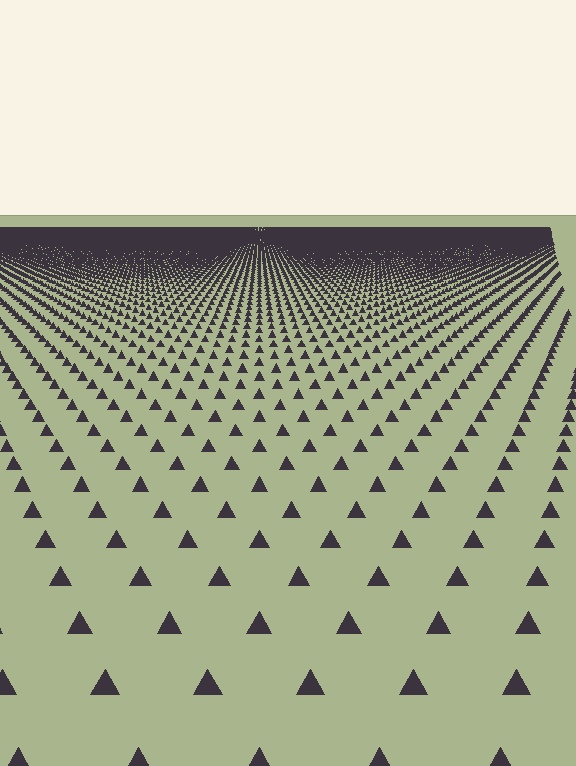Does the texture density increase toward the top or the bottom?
Density increases toward the top.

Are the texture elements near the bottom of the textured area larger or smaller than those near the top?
Larger. Near the bottom, elements are closer to the viewer and appear at a bigger on-screen size.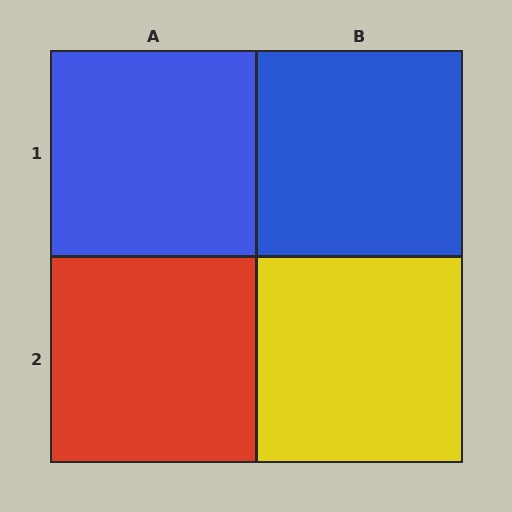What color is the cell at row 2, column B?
Yellow.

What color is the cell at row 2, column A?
Red.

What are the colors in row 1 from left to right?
Blue, blue.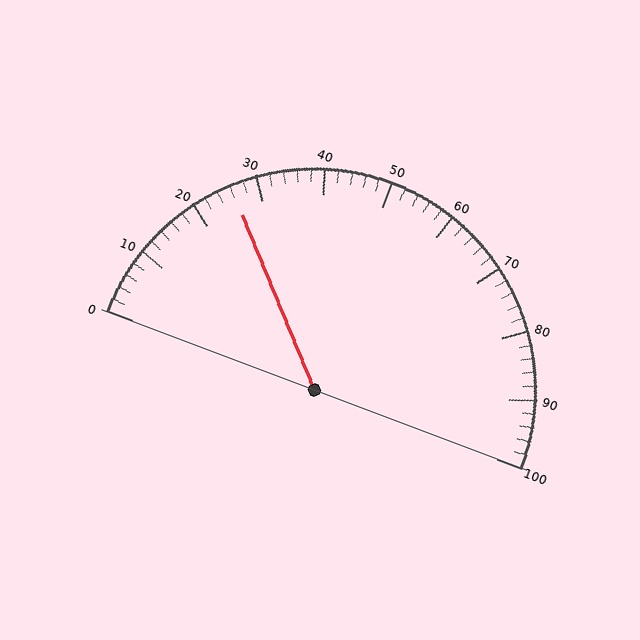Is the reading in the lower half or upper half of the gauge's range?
The reading is in the lower half of the range (0 to 100).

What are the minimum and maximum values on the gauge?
The gauge ranges from 0 to 100.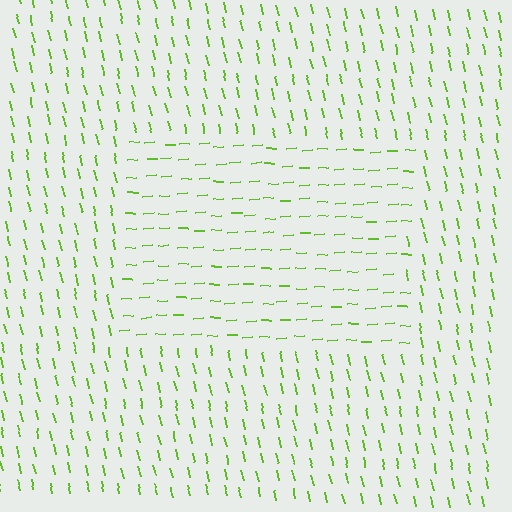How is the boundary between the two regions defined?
The boundary is defined purely by a change in line orientation (approximately 81 degrees difference). All lines are the same color and thickness.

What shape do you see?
I see a rectangle.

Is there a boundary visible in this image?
Yes, there is a texture boundary formed by a change in line orientation.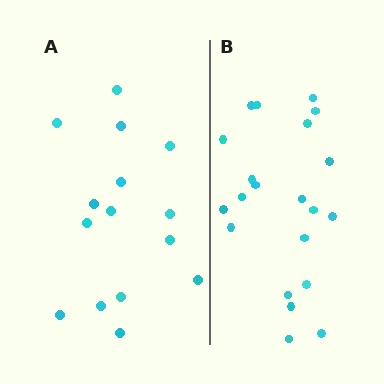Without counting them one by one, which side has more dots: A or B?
Region B (the right region) has more dots.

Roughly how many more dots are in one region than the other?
Region B has about 6 more dots than region A.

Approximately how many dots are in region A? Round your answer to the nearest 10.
About 20 dots. (The exact count is 15, which rounds to 20.)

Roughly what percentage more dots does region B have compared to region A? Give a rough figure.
About 40% more.